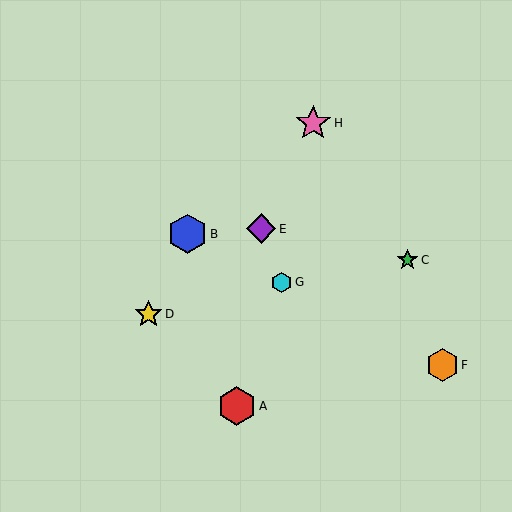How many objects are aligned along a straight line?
3 objects (B, F, G) are aligned along a straight line.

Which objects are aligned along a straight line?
Objects B, F, G are aligned along a straight line.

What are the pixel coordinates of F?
Object F is at (442, 365).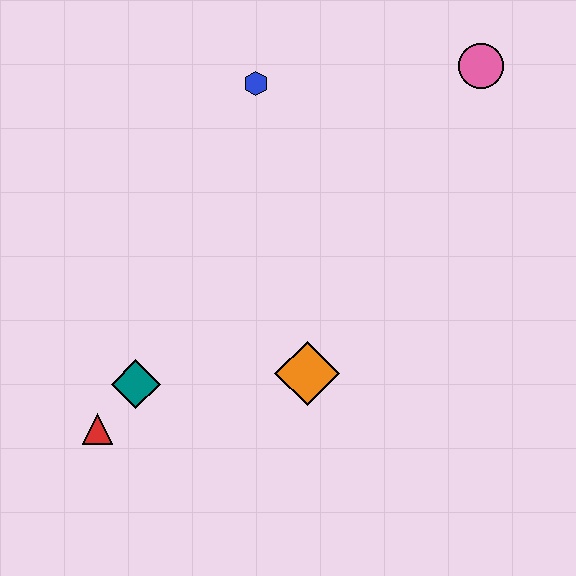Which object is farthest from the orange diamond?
The pink circle is farthest from the orange diamond.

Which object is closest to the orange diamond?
The teal diamond is closest to the orange diamond.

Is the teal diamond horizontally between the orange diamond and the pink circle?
No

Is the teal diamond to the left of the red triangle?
No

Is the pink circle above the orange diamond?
Yes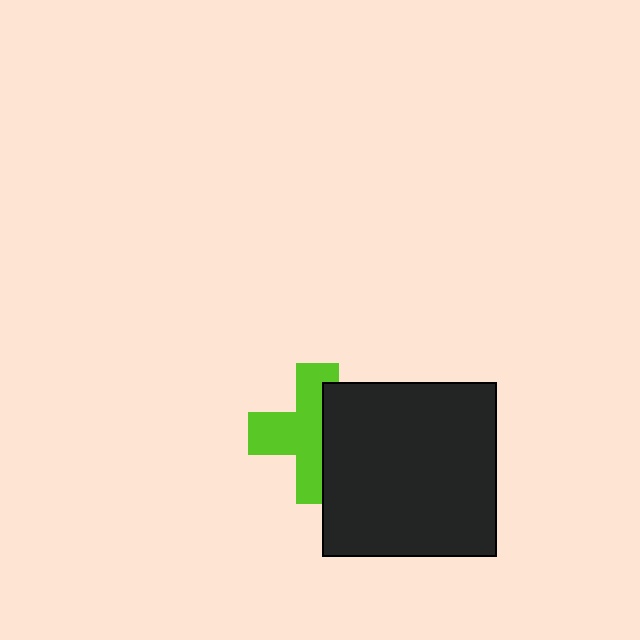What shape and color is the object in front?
The object in front is a black square.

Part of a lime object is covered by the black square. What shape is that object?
It is a cross.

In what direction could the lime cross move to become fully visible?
The lime cross could move left. That would shift it out from behind the black square entirely.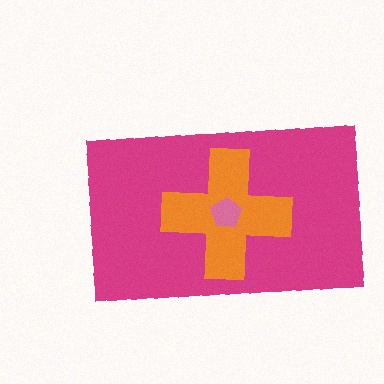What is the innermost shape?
The pink pentagon.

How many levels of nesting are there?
3.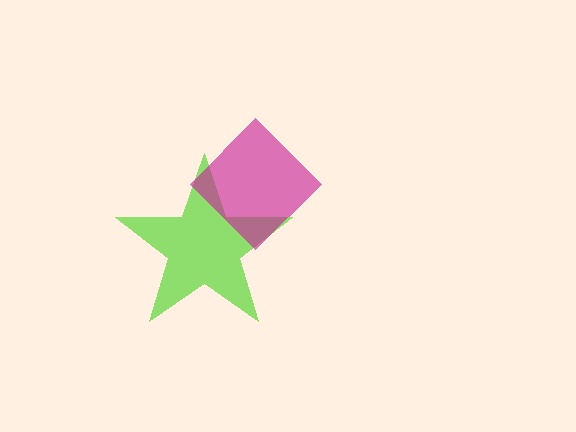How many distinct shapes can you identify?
There are 2 distinct shapes: a lime star, a magenta diamond.